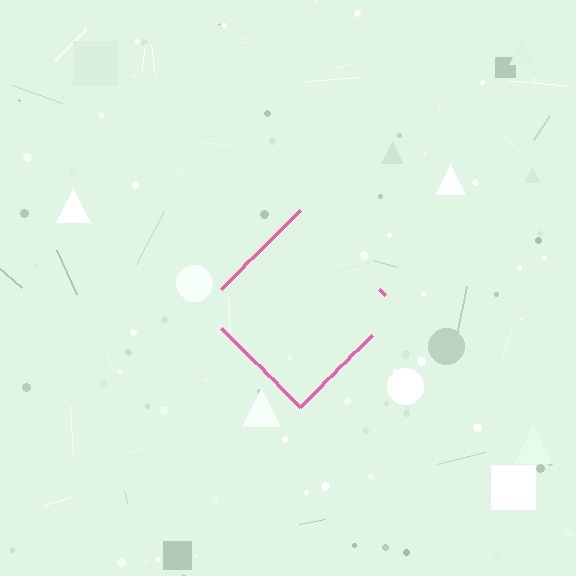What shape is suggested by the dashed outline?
The dashed outline suggests a diamond.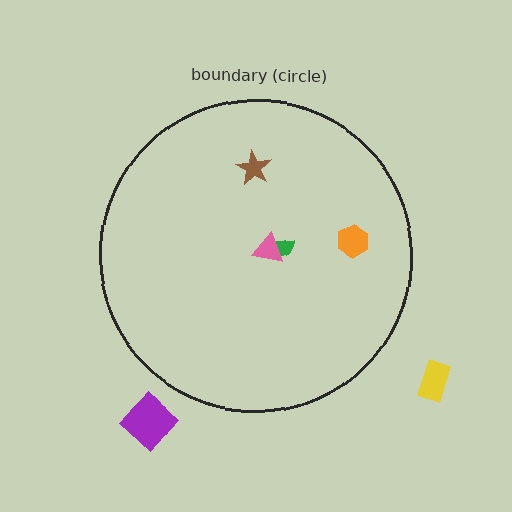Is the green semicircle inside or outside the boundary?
Inside.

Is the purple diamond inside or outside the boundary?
Outside.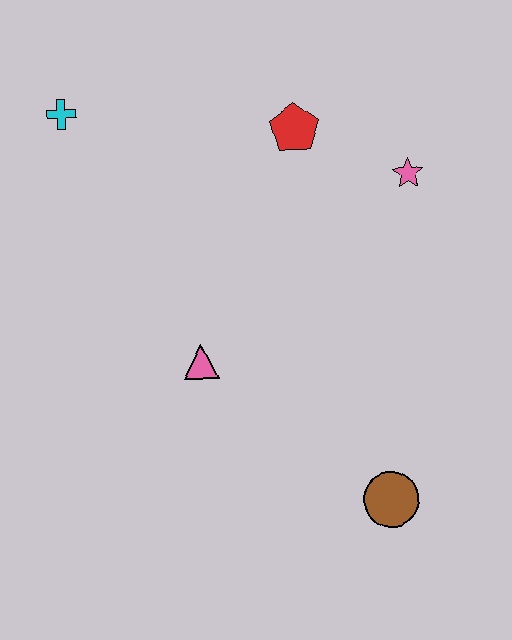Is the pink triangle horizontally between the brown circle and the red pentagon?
No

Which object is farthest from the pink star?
The cyan cross is farthest from the pink star.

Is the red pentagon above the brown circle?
Yes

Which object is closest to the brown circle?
The pink triangle is closest to the brown circle.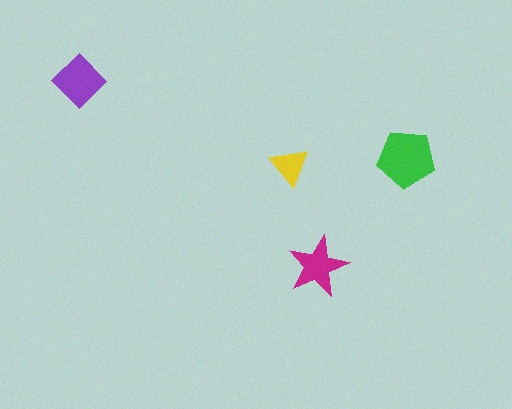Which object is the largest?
The green pentagon.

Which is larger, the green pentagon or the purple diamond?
The green pentagon.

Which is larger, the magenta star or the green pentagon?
The green pentagon.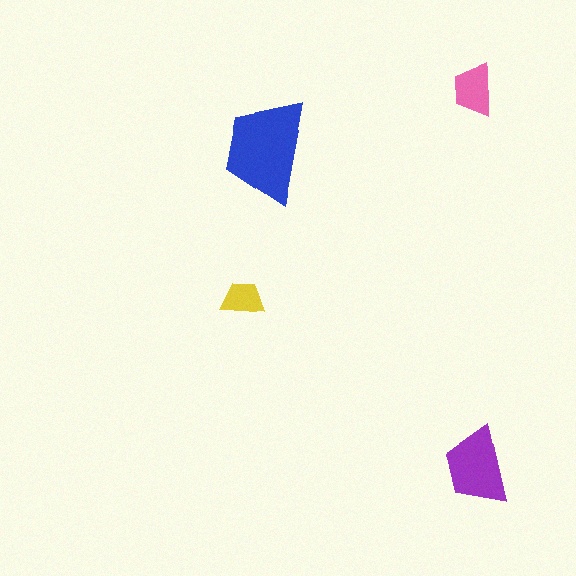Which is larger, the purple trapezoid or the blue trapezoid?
The blue one.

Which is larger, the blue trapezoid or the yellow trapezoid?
The blue one.